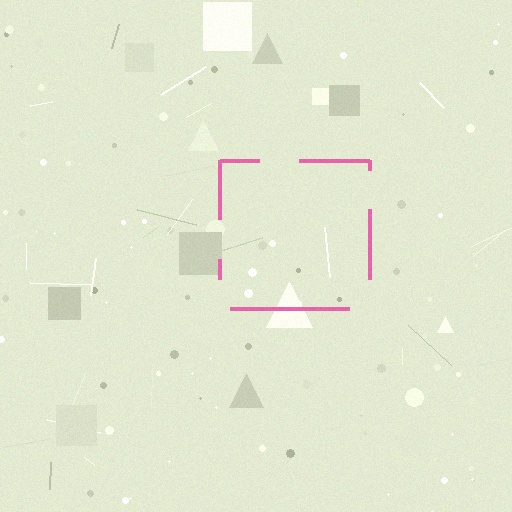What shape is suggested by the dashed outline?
The dashed outline suggests a square.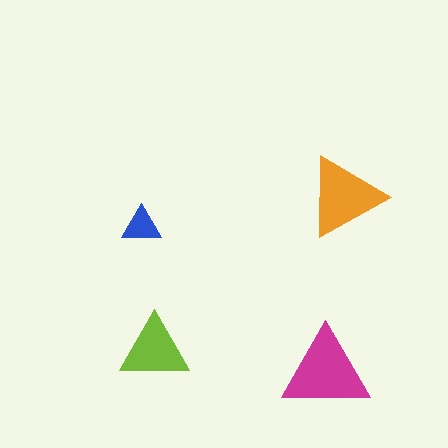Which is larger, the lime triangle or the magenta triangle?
The magenta one.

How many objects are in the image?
There are 4 objects in the image.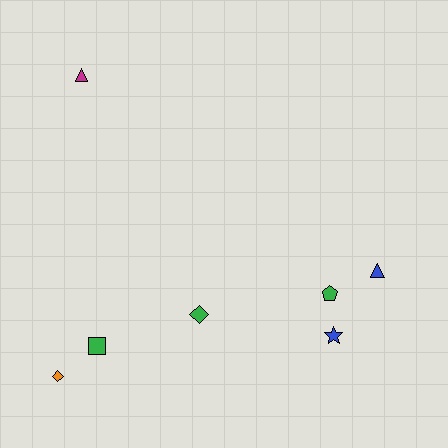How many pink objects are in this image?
There are no pink objects.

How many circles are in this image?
There are no circles.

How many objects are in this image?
There are 7 objects.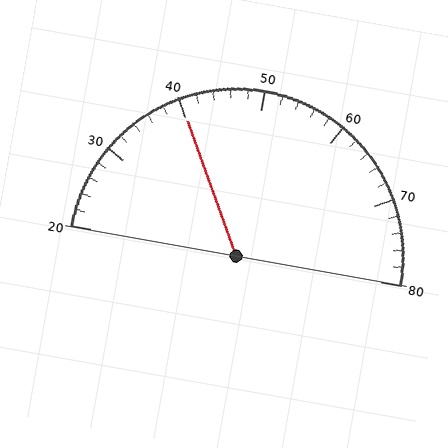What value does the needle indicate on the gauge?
The needle indicates approximately 40.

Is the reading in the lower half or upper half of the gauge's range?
The reading is in the lower half of the range (20 to 80).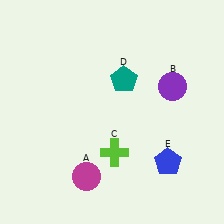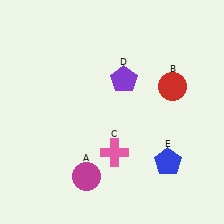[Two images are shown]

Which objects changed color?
B changed from purple to red. C changed from lime to pink. D changed from teal to purple.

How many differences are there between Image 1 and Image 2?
There are 3 differences between the two images.